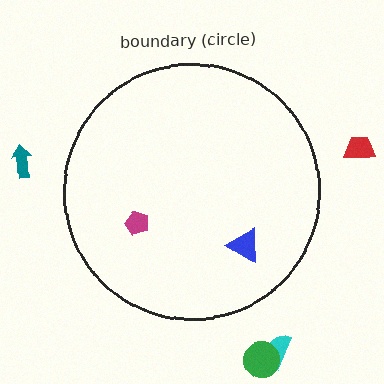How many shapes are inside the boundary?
2 inside, 4 outside.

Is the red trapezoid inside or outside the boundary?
Outside.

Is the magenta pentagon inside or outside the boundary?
Inside.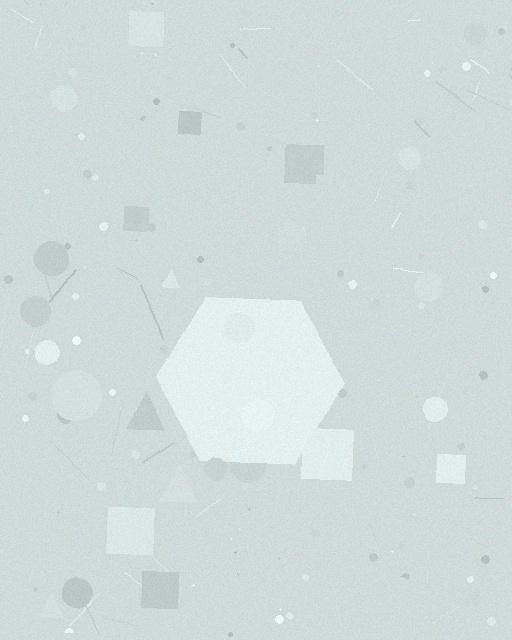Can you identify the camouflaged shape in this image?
The camouflaged shape is a hexagon.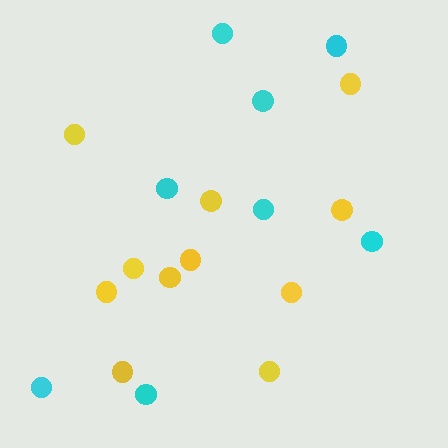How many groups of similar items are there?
There are 2 groups: one group of cyan circles (8) and one group of yellow circles (11).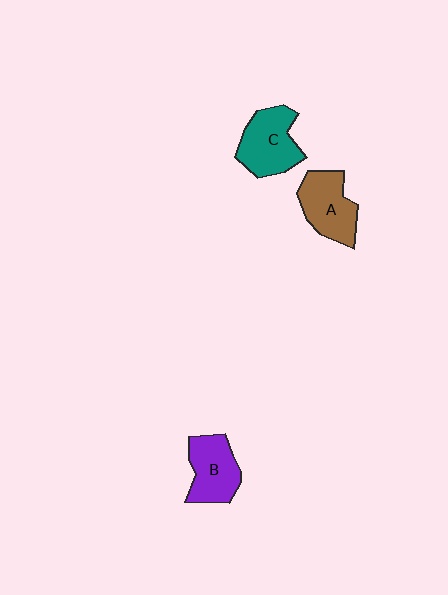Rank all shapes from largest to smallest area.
From largest to smallest: C (teal), A (brown), B (purple).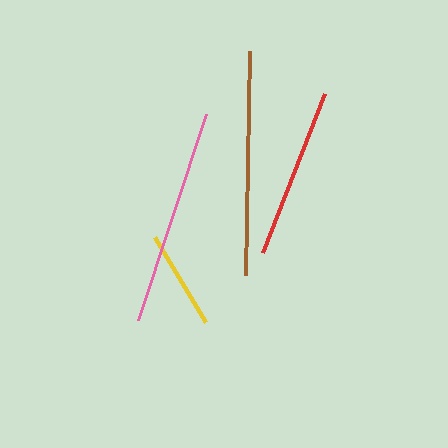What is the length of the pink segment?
The pink segment is approximately 218 pixels long.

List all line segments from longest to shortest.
From longest to shortest: brown, pink, red, yellow.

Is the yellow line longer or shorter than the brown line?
The brown line is longer than the yellow line.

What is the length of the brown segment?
The brown segment is approximately 224 pixels long.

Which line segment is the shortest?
The yellow line is the shortest at approximately 99 pixels.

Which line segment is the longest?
The brown line is the longest at approximately 224 pixels.